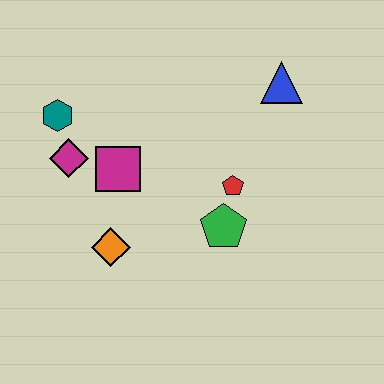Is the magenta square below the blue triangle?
Yes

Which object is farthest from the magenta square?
The blue triangle is farthest from the magenta square.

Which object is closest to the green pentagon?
The red pentagon is closest to the green pentagon.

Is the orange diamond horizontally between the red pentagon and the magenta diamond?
Yes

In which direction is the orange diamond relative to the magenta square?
The orange diamond is below the magenta square.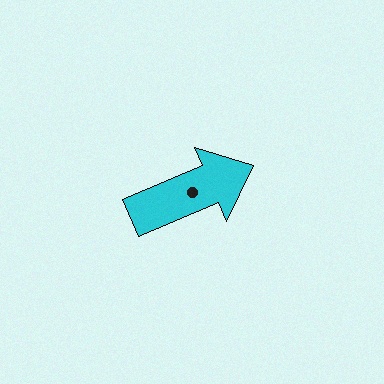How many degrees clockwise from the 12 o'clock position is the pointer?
Approximately 67 degrees.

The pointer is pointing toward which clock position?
Roughly 2 o'clock.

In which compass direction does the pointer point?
Northeast.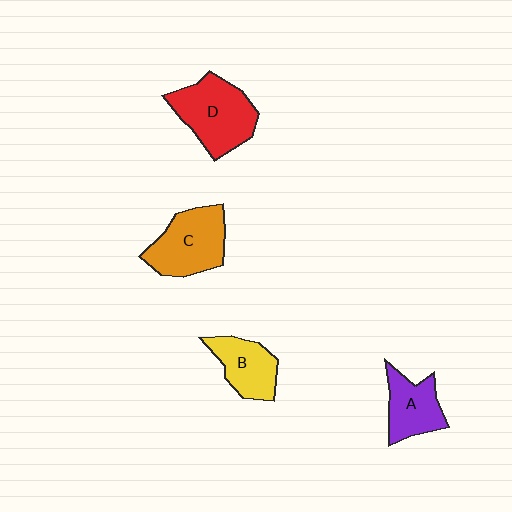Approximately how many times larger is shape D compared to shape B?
Approximately 1.5 times.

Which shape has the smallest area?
Shape A (purple).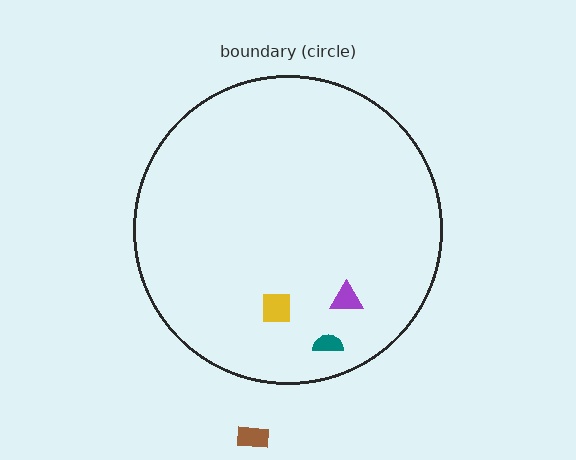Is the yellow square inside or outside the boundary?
Inside.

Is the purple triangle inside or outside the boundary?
Inside.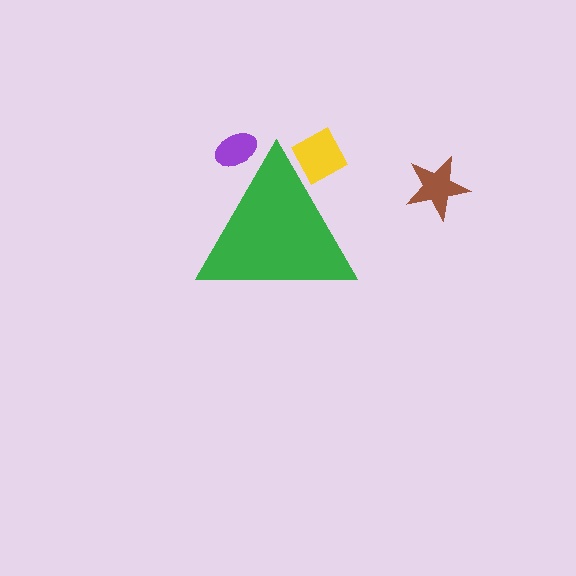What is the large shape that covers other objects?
A green triangle.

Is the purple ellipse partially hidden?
Yes, the purple ellipse is partially hidden behind the green triangle.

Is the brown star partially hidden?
No, the brown star is fully visible.